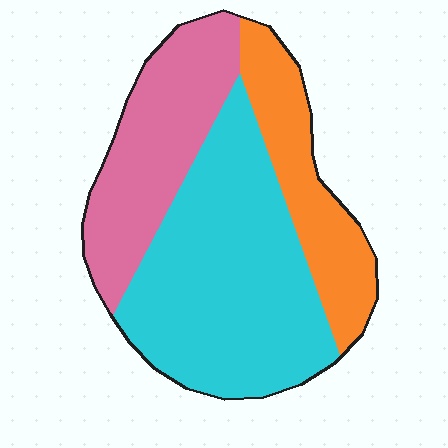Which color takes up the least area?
Orange, at roughly 20%.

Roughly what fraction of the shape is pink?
Pink covers around 30% of the shape.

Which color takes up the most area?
Cyan, at roughly 50%.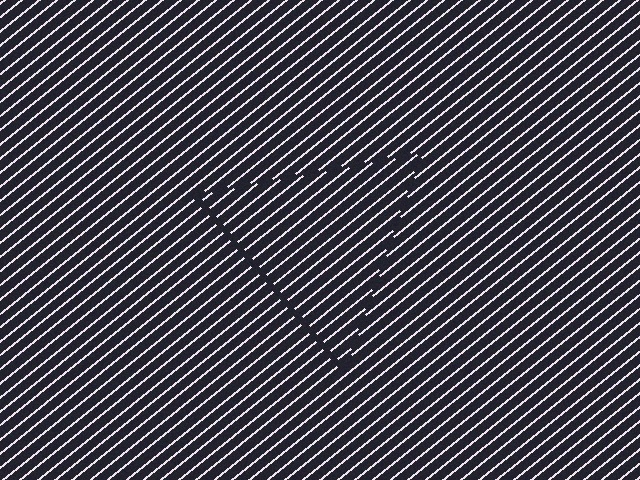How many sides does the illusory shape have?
3 sides — the line-ends trace a triangle.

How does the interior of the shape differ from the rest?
The interior of the shape contains the same grating, shifted by half a period — the contour is defined by the phase discontinuity where line-ends from the inner and outer gratings abut.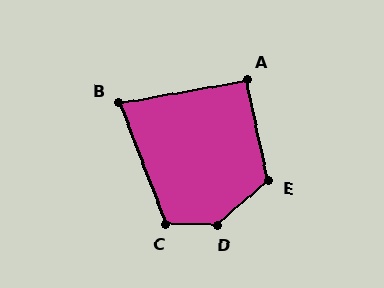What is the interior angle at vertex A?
Approximately 92 degrees (approximately right).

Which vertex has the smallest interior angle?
B, at approximately 79 degrees.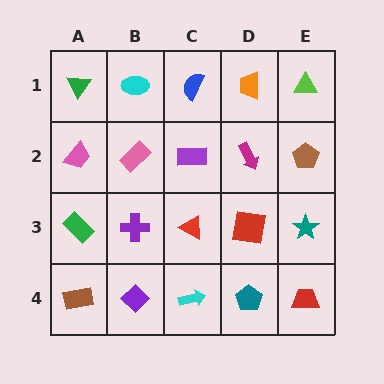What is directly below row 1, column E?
A brown pentagon.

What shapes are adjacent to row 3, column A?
A pink trapezoid (row 2, column A), a brown rectangle (row 4, column A), a purple cross (row 3, column B).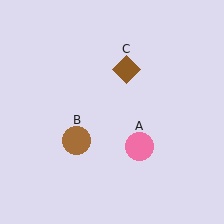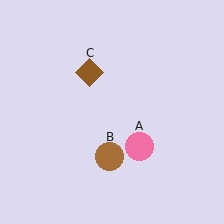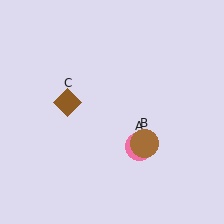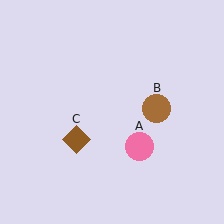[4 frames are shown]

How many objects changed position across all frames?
2 objects changed position: brown circle (object B), brown diamond (object C).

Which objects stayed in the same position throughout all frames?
Pink circle (object A) remained stationary.